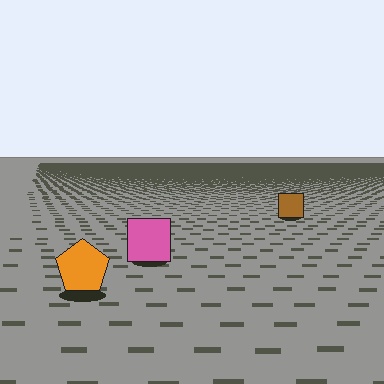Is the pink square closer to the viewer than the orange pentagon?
No. The orange pentagon is closer — you can tell from the texture gradient: the ground texture is coarser near it.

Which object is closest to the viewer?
The orange pentagon is closest. The texture marks near it are larger and more spread out.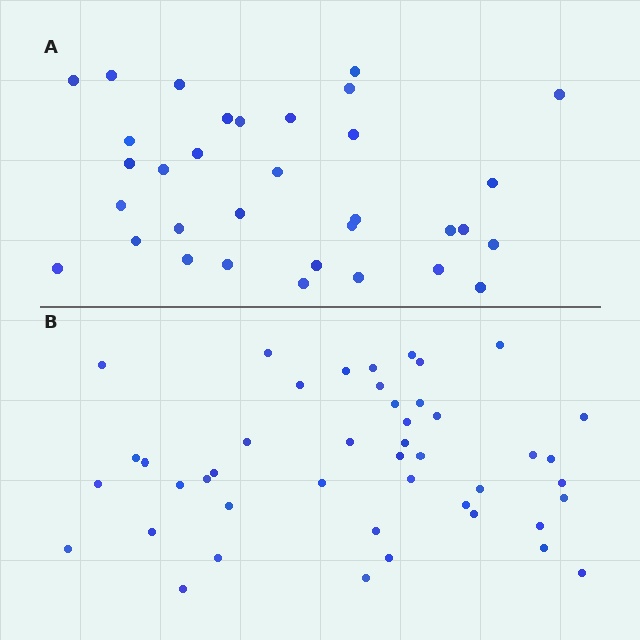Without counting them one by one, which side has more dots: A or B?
Region B (the bottom region) has more dots.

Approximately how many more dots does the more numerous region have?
Region B has roughly 12 or so more dots than region A.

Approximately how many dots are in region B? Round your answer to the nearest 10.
About 40 dots. (The exact count is 45, which rounds to 40.)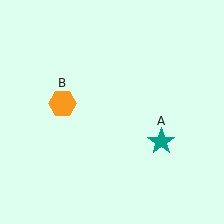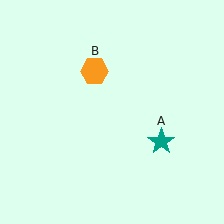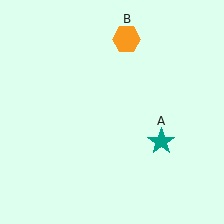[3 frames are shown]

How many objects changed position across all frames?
1 object changed position: orange hexagon (object B).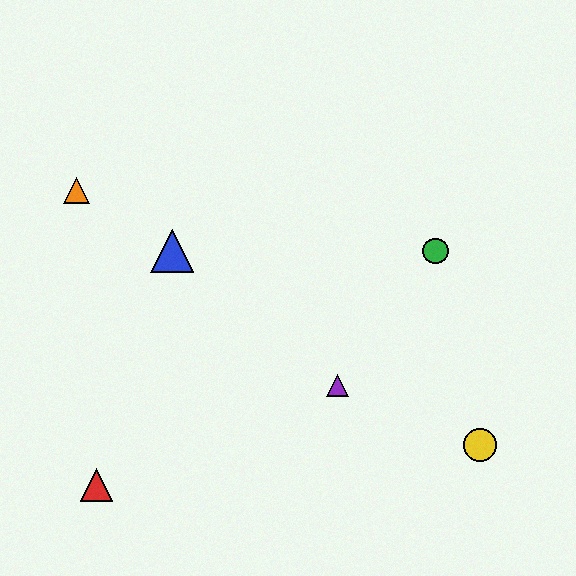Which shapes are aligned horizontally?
The blue triangle, the green circle are aligned horizontally.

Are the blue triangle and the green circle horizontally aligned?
Yes, both are at y≈251.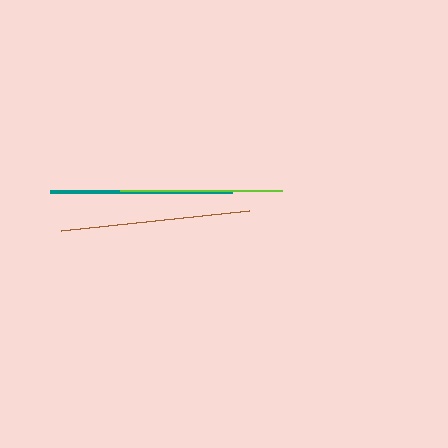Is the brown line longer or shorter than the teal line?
The brown line is longer than the teal line.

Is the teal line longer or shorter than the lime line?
The teal line is longer than the lime line.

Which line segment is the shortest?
The lime line is the shortest at approximately 162 pixels.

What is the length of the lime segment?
The lime segment is approximately 162 pixels long.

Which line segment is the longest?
The brown line is the longest at approximately 188 pixels.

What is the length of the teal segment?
The teal segment is approximately 182 pixels long.